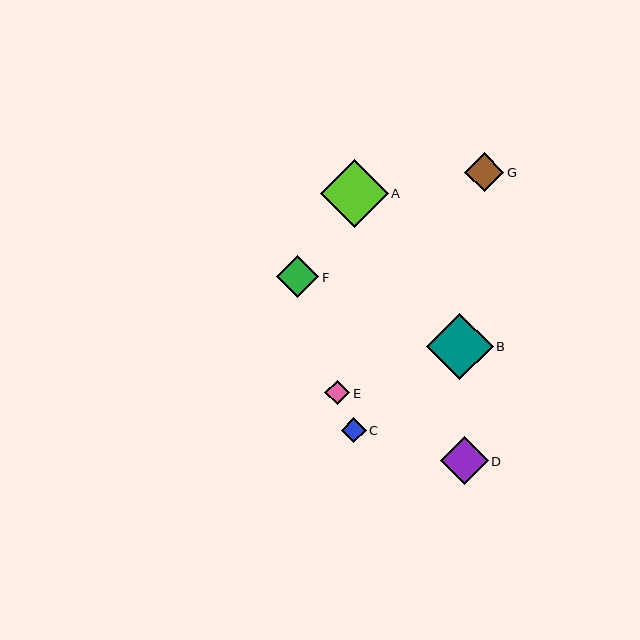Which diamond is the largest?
Diamond A is the largest with a size of approximately 68 pixels.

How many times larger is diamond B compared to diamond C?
Diamond B is approximately 2.6 times the size of diamond C.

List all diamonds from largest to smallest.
From largest to smallest: A, B, D, F, G, C, E.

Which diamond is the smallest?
Diamond E is the smallest with a size of approximately 25 pixels.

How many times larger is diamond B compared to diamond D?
Diamond B is approximately 1.4 times the size of diamond D.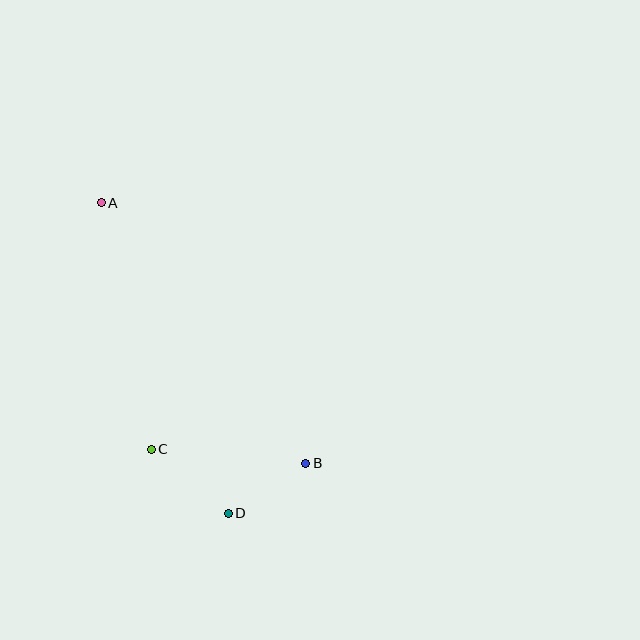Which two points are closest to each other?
Points B and D are closest to each other.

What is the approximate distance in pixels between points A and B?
The distance between A and B is approximately 331 pixels.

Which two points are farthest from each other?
Points A and D are farthest from each other.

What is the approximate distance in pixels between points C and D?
The distance between C and D is approximately 100 pixels.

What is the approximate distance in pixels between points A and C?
The distance between A and C is approximately 251 pixels.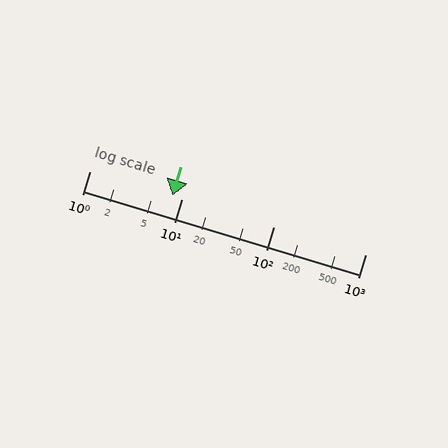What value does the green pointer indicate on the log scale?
The pointer indicates approximately 7.9.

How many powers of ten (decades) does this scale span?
The scale spans 3 decades, from 1 to 1000.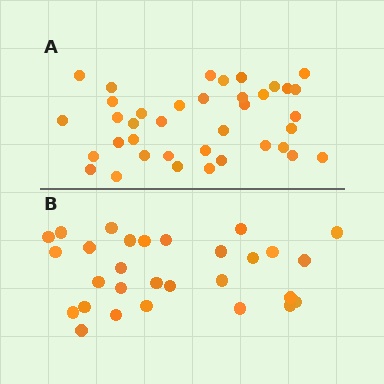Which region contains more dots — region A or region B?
Region A (the top region) has more dots.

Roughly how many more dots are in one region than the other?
Region A has roughly 8 or so more dots than region B.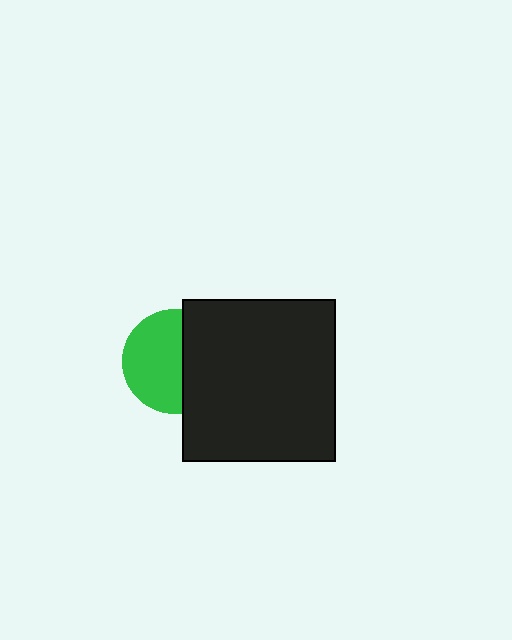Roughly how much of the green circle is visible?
About half of it is visible (roughly 58%).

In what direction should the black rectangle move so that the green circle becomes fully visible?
The black rectangle should move right. That is the shortest direction to clear the overlap and leave the green circle fully visible.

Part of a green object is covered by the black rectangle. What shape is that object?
It is a circle.